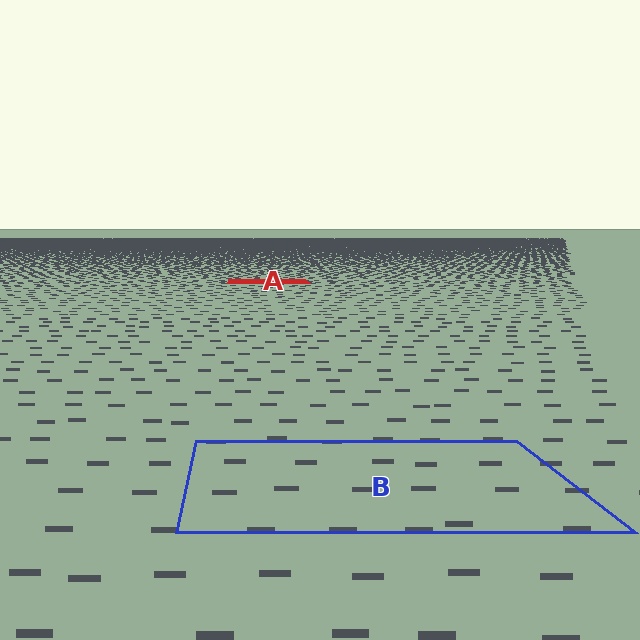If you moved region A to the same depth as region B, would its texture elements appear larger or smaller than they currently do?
They would appear larger. At a closer depth, the same texture elements are projected at a bigger on-screen size.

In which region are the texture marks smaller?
The texture marks are smaller in region A, because it is farther away.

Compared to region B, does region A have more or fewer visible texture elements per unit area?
Region A has more texture elements per unit area — they are packed more densely because it is farther away.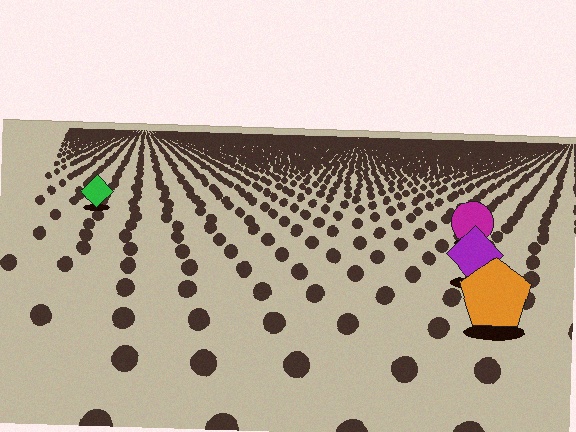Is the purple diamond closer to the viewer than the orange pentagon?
No. The orange pentagon is closer — you can tell from the texture gradient: the ground texture is coarser near it.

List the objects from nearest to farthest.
From nearest to farthest: the orange pentagon, the purple diamond, the magenta circle, the green diamond.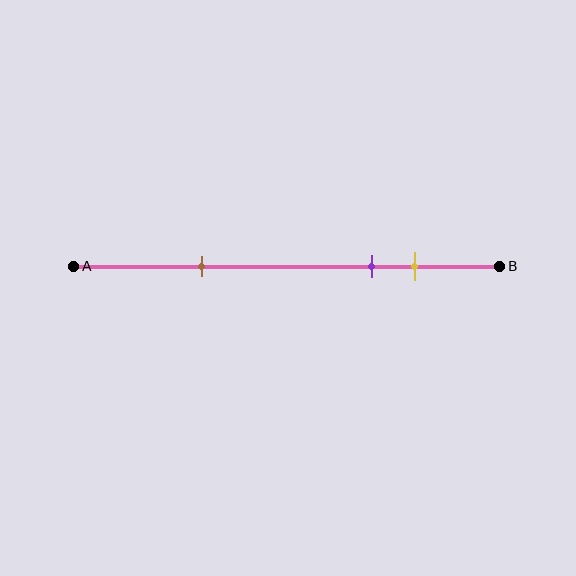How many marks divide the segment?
There are 3 marks dividing the segment.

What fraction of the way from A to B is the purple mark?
The purple mark is approximately 70% (0.7) of the way from A to B.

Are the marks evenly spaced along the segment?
No, the marks are not evenly spaced.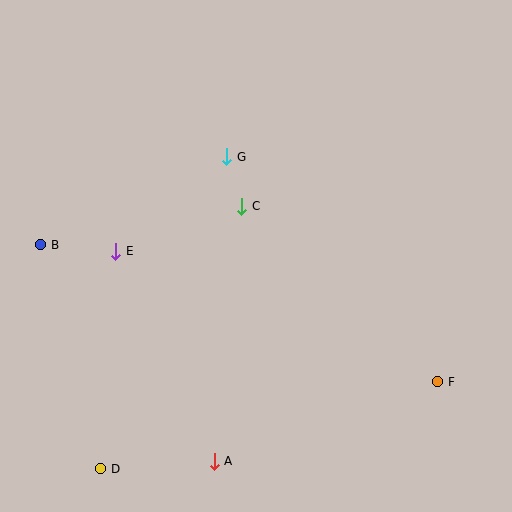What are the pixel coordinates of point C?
Point C is at (242, 206).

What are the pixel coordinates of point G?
Point G is at (227, 157).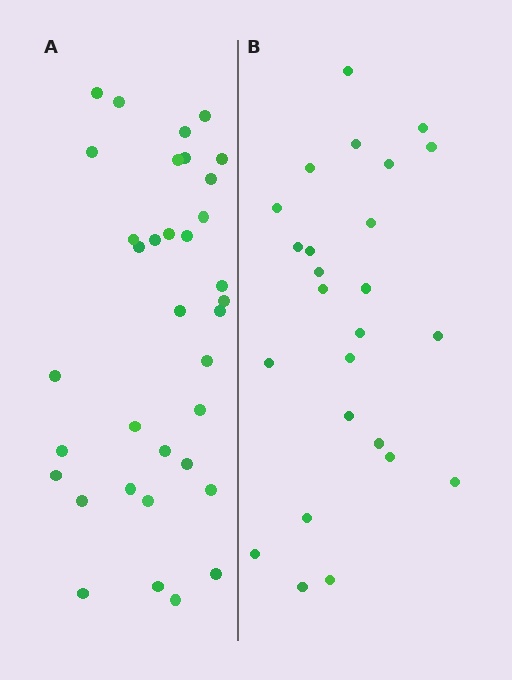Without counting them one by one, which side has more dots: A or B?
Region A (the left region) has more dots.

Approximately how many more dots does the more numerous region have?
Region A has roughly 10 or so more dots than region B.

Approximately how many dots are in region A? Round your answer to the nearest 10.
About 40 dots. (The exact count is 35, which rounds to 40.)